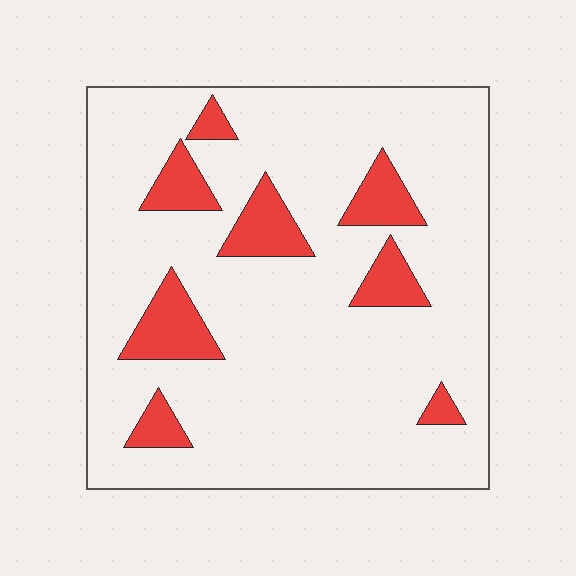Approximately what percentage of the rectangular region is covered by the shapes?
Approximately 15%.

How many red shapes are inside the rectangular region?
8.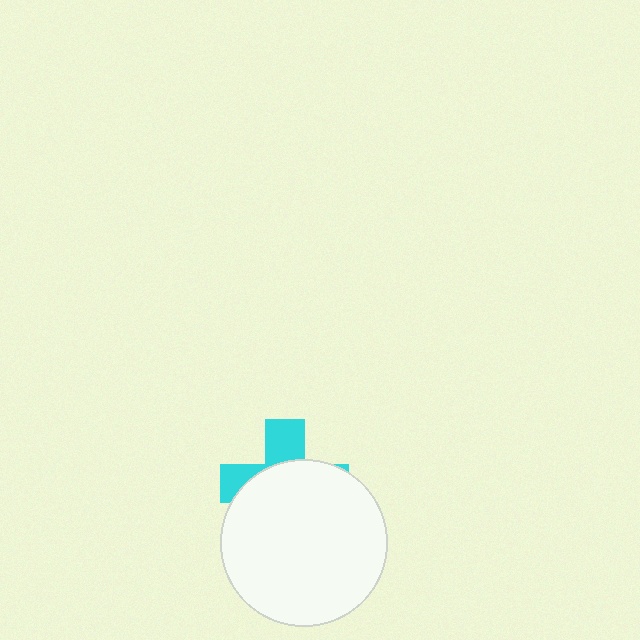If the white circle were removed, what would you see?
You would see the complete cyan cross.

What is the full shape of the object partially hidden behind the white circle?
The partially hidden object is a cyan cross.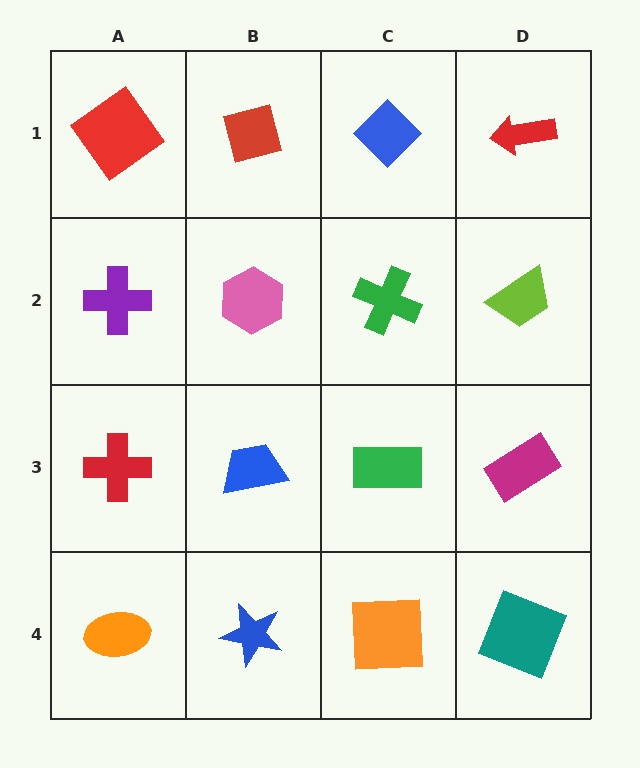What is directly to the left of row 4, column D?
An orange square.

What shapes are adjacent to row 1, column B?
A pink hexagon (row 2, column B), a red diamond (row 1, column A), a blue diamond (row 1, column C).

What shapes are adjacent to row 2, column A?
A red diamond (row 1, column A), a red cross (row 3, column A), a pink hexagon (row 2, column B).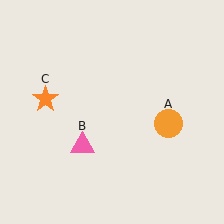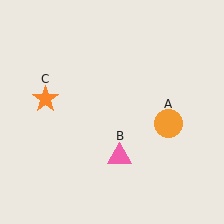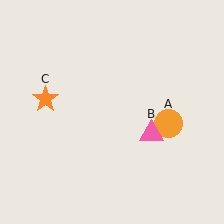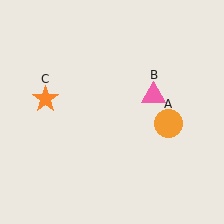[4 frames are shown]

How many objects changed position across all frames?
1 object changed position: pink triangle (object B).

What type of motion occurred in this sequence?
The pink triangle (object B) rotated counterclockwise around the center of the scene.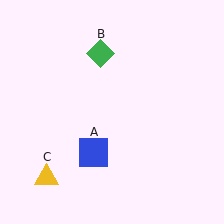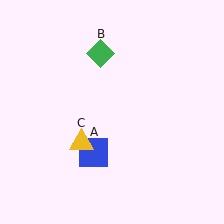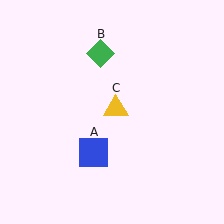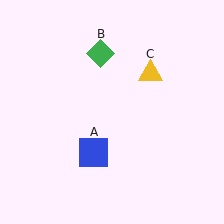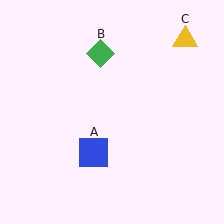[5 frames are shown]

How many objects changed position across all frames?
1 object changed position: yellow triangle (object C).